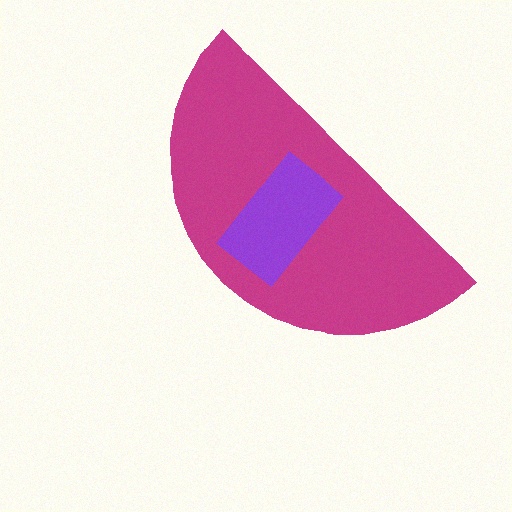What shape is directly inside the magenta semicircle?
The purple rectangle.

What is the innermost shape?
The purple rectangle.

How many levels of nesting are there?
2.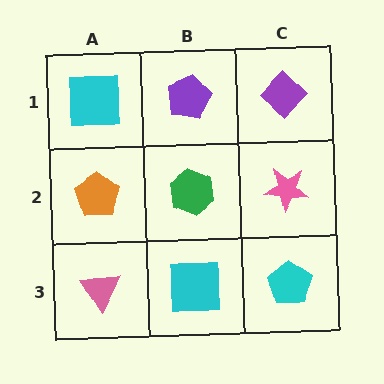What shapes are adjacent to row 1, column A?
An orange pentagon (row 2, column A), a purple pentagon (row 1, column B).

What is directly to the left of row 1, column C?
A purple pentagon.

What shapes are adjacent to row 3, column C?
A pink star (row 2, column C), a cyan square (row 3, column B).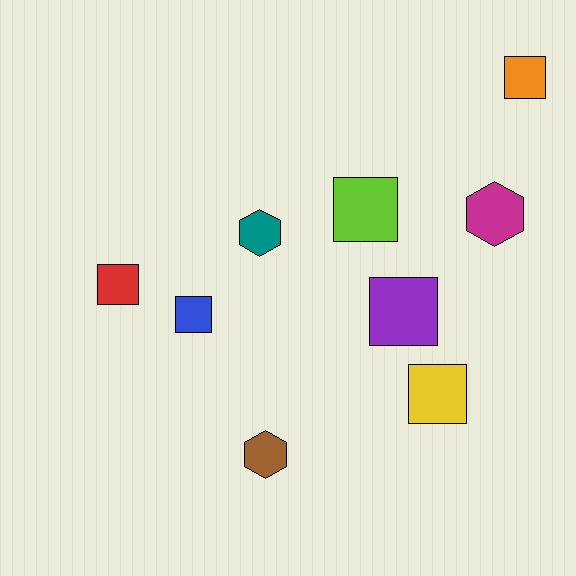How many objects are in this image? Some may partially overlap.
There are 9 objects.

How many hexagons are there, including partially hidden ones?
There are 3 hexagons.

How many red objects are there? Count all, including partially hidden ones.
There is 1 red object.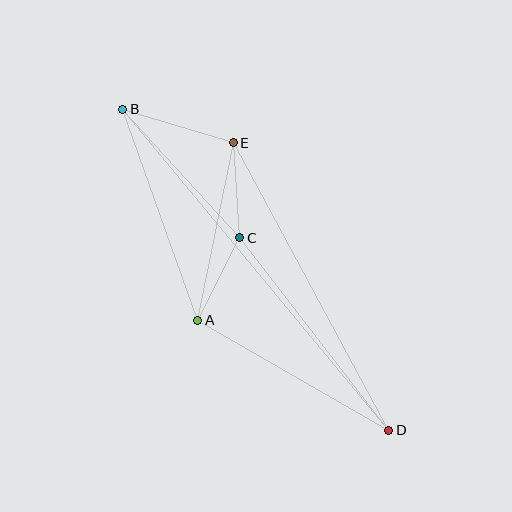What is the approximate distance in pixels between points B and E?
The distance between B and E is approximately 115 pixels.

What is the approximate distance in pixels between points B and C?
The distance between B and C is approximately 174 pixels.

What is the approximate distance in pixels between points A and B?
The distance between A and B is approximately 224 pixels.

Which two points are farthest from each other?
Points B and D are farthest from each other.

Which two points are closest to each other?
Points A and C are closest to each other.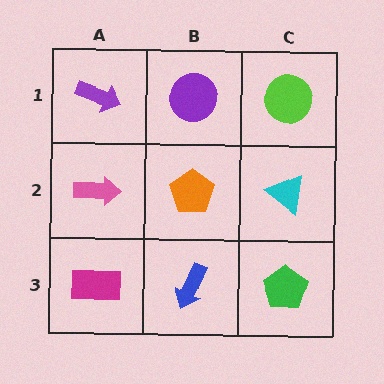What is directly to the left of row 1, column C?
A purple circle.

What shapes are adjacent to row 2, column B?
A purple circle (row 1, column B), a blue arrow (row 3, column B), a pink arrow (row 2, column A), a cyan triangle (row 2, column C).